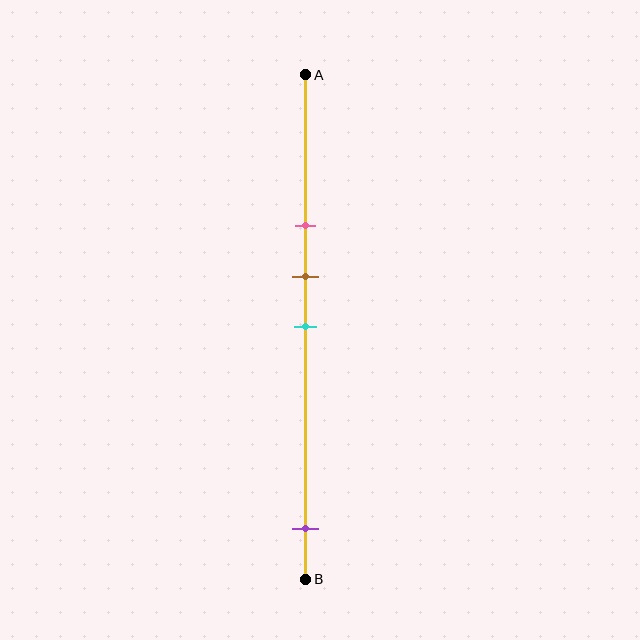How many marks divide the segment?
There are 4 marks dividing the segment.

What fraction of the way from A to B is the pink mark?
The pink mark is approximately 30% (0.3) of the way from A to B.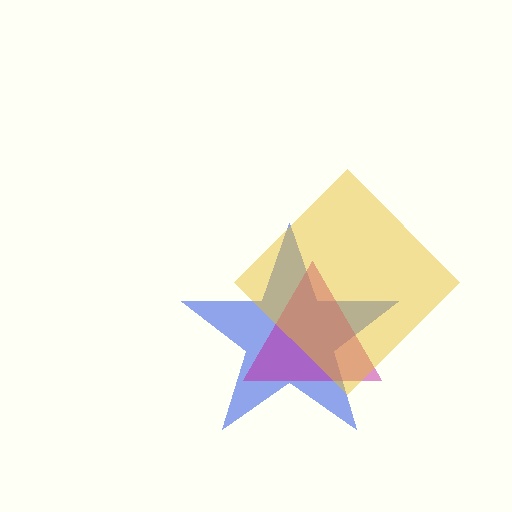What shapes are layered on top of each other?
The layered shapes are: a blue star, a magenta triangle, a yellow diamond.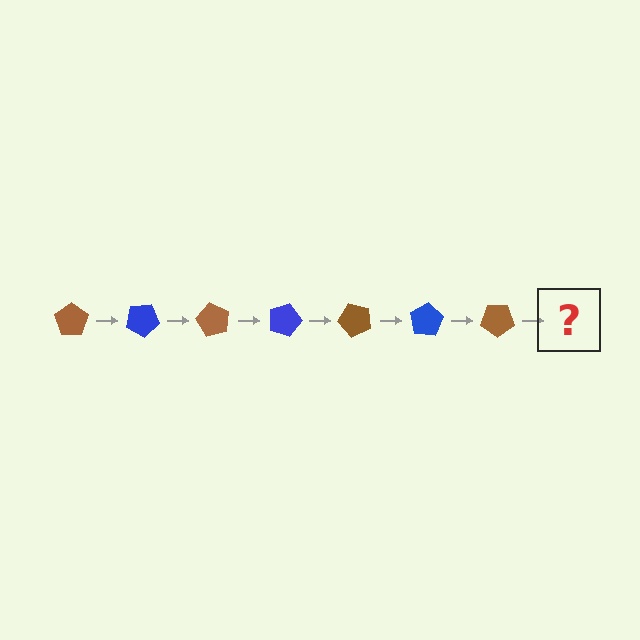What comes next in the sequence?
The next element should be a blue pentagon, rotated 210 degrees from the start.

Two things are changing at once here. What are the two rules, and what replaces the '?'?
The two rules are that it rotates 30 degrees each step and the color cycles through brown and blue. The '?' should be a blue pentagon, rotated 210 degrees from the start.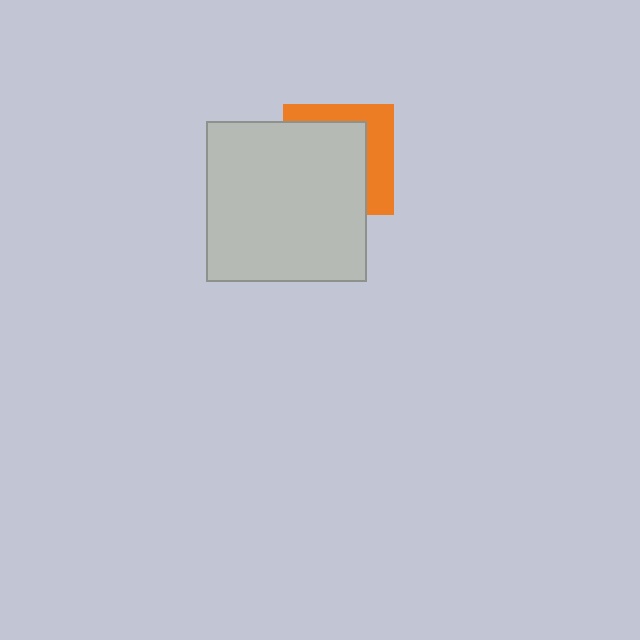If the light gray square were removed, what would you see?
You would see the complete orange square.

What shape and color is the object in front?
The object in front is a light gray square.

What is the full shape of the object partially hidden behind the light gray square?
The partially hidden object is an orange square.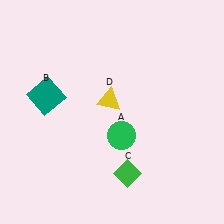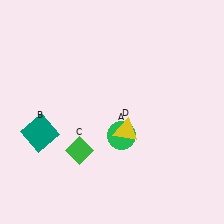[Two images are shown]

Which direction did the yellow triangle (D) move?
The yellow triangle (D) moved down.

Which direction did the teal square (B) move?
The teal square (B) moved down.